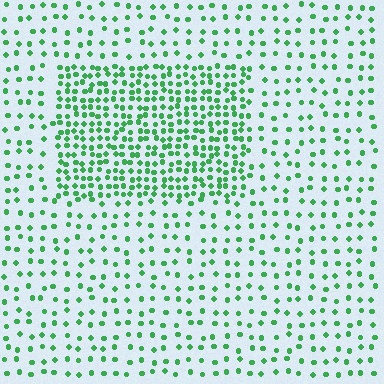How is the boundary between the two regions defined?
The boundary is defined by a change in element density (approximately 2.4x ratio). All elements are the same color, size, and shape.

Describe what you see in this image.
The image contains small green elements arranged at two different densities. A rectangle-shaped region is visible where the elements are more densely packed than the surrounding area.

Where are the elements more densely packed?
The elements are more densely packed inside the rectangle boundary.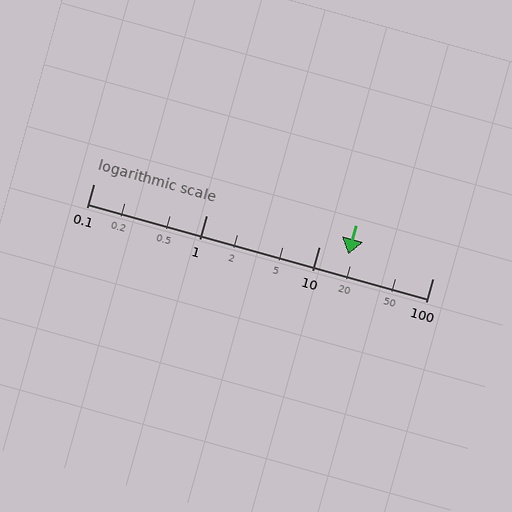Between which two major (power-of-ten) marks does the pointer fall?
The pointer is between 10 and 100.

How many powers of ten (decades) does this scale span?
The scale spans 3 decades, from 0.1 to 100.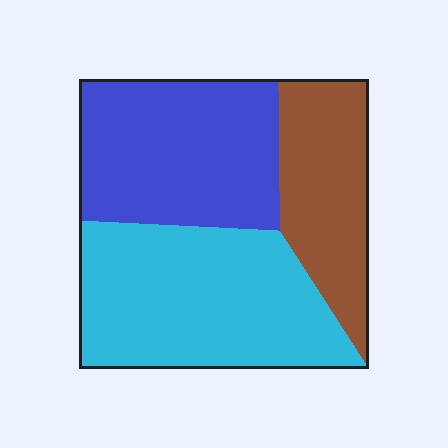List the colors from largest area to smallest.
From largest to smallest: cyan, blue, brown.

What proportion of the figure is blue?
Blue covers 35% of the figure.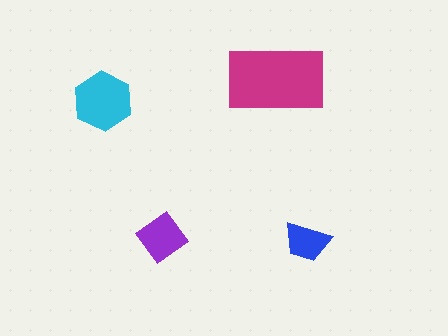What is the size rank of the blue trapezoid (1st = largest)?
4th.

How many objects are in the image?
There are 4 objects in the image.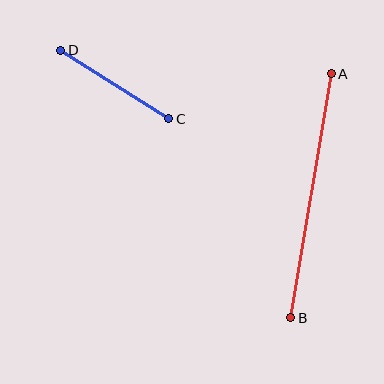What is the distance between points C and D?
The distance is approximately 128 pixels.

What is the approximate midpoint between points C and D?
The midpoint is at approximately (115, 84) pixels.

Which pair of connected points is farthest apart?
Points A and B are farthest apart.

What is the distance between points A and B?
The distance is approximately 247 pixels.